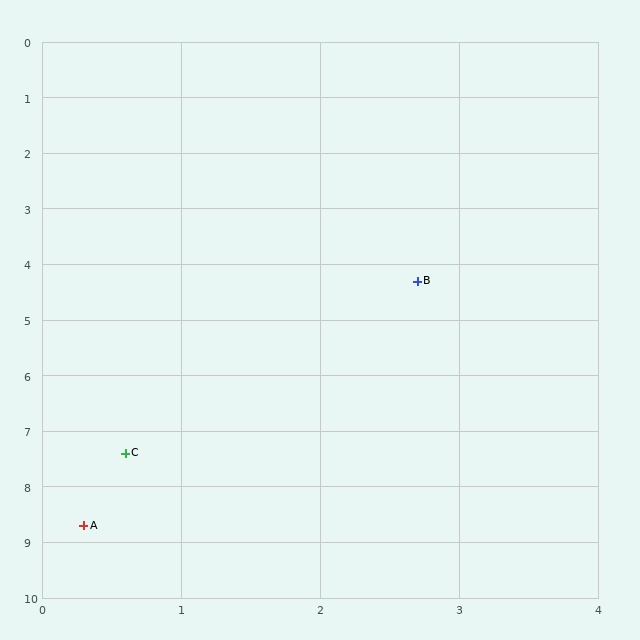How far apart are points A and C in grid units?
Points A and C are about 1.3 grid units apart.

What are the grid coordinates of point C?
Point C is at approximately (0.6, 7.4).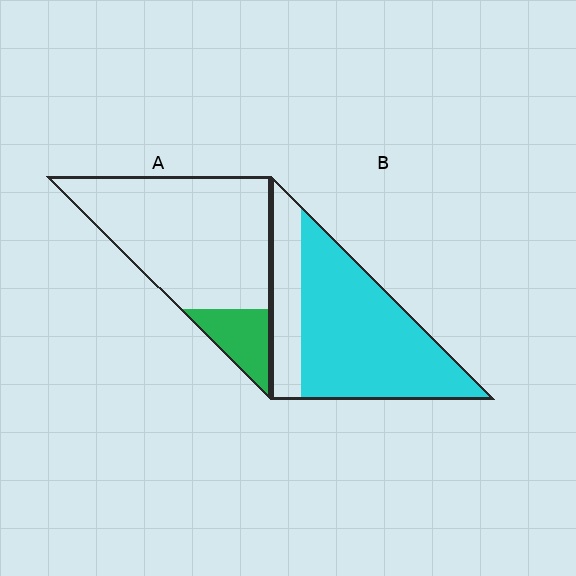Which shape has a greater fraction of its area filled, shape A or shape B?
Shape B.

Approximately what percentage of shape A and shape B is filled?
A is approximately 15% and B is approximately 75%.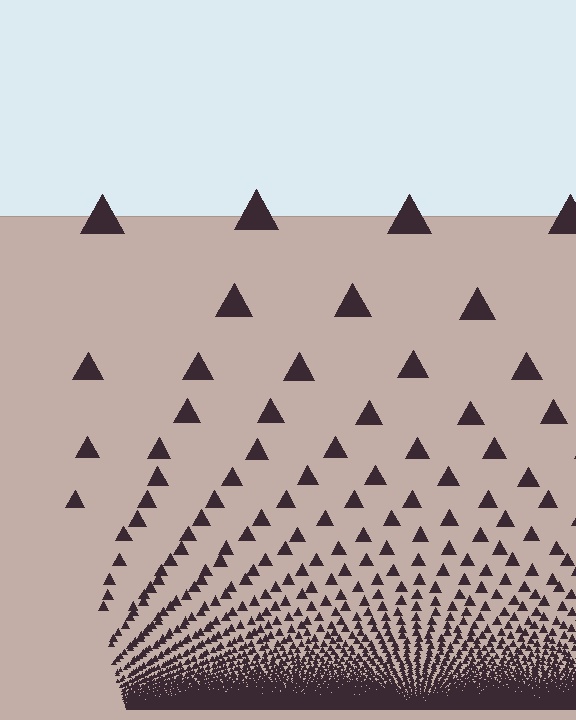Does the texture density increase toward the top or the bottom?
Density increases toward the bottom.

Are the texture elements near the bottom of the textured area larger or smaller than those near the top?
Smaller. The gradient is inverted — elements near the bottom are smaller and denser.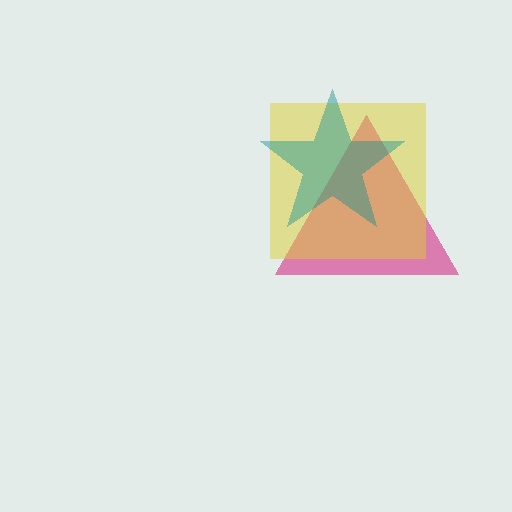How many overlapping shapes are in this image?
There are 3 overlapping shapes in the image.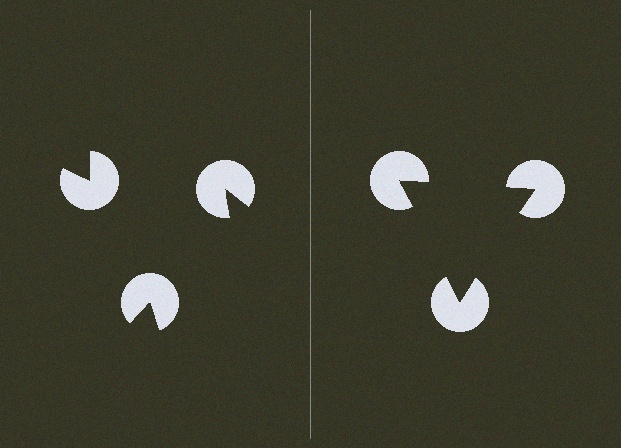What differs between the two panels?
The pac-man discs are positioned identically on both sides; only the wedge orientations differ. On the right they align to a triangle; on the left they are misaligned.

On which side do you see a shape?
An illusory triangle appears on the right side. On the left side the wedge cuts are rotated, so no coherent shape forms.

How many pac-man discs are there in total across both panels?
6 — 3 on each side.